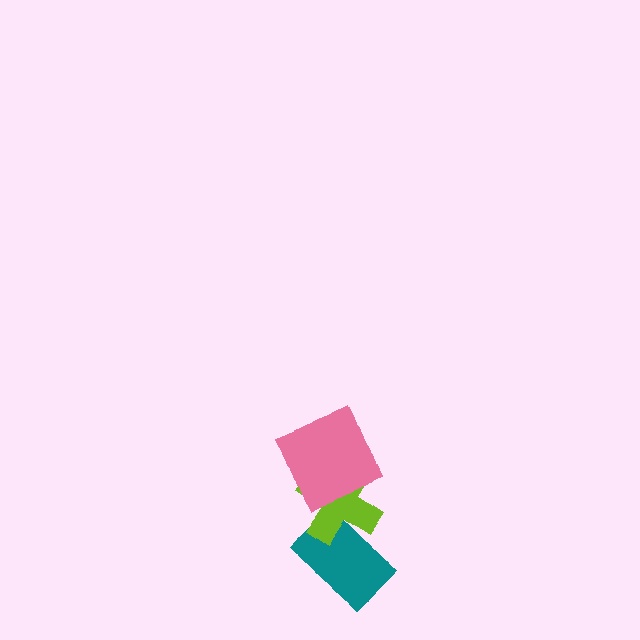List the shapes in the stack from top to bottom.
From top to bottom: the pink square, the lime cross, the teal rectangle.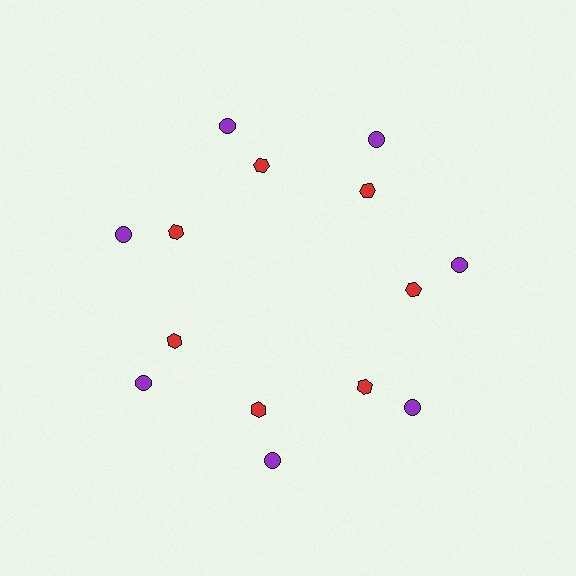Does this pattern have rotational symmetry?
Yes, this pattern has 7-fold rotational symmetry. It looks the same after rotating 51 degrees around the center.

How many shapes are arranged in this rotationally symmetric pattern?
There are 14 shapes, arranged in 7 groups of 2.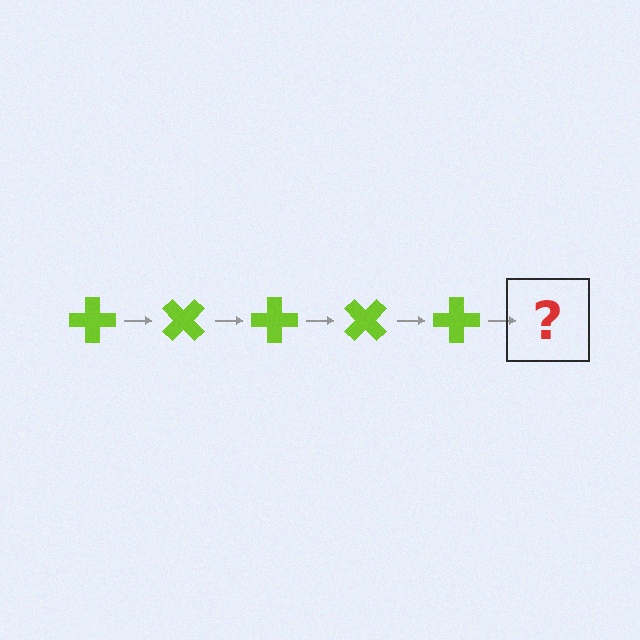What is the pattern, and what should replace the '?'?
The pattern is that the cross rotates 45 degrees each step. The '?' should be a lime cross rotated 225 degrees.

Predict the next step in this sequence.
The next step is a lime cross rotated 225 degrees.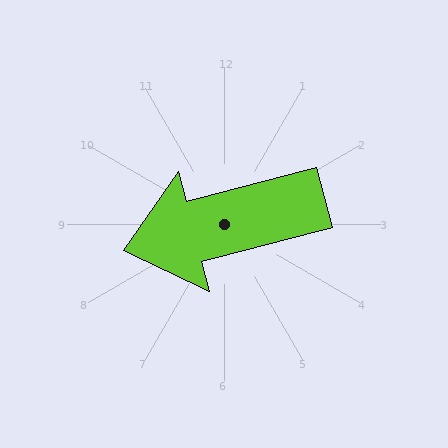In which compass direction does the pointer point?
West.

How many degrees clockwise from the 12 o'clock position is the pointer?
Approximately 255 degrees.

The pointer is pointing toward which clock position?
Roughly 9 o'clock.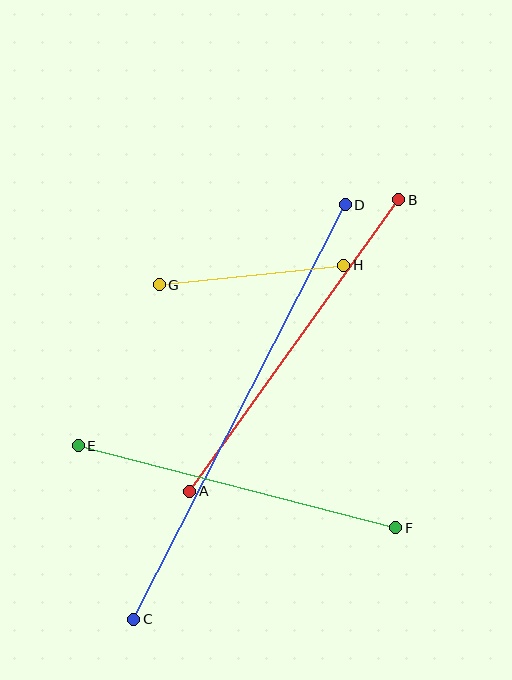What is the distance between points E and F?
The distance is approximately 328 pixels.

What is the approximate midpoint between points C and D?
The midpoint is at approximately (240, 412) pixels.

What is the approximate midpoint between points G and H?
The midpoint is at approximately (252, 275) pixels.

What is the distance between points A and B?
The distance is approximately 359 pixels.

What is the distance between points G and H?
The distance is approximately 186 pixels.